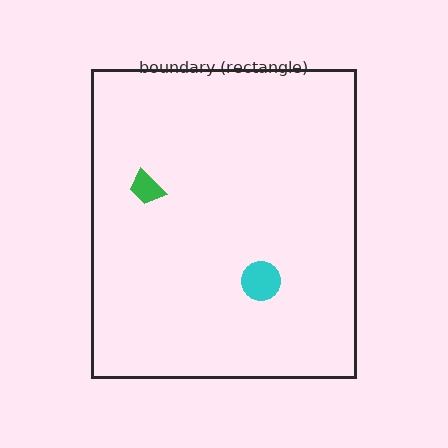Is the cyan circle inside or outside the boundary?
Inside.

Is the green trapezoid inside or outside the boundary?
Inside.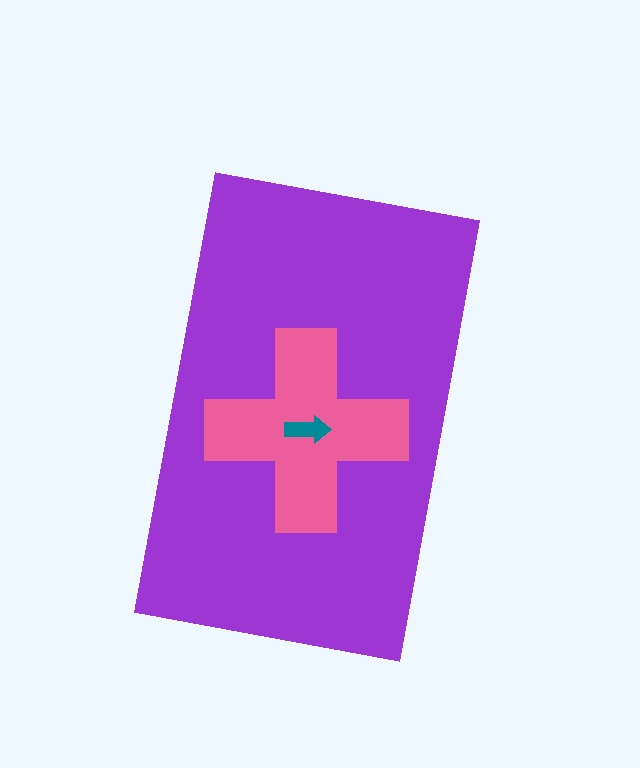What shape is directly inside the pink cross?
The teal arrow.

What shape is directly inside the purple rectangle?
The pink cross.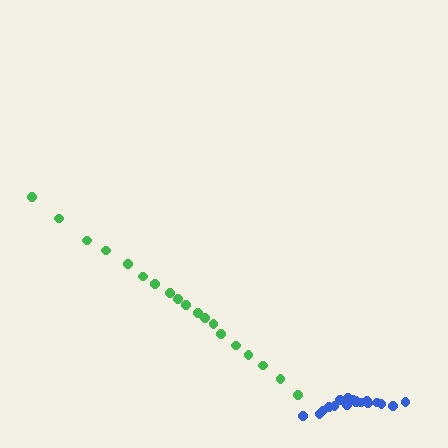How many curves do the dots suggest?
There are 2 distinct paths.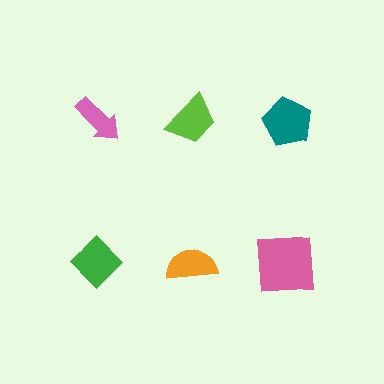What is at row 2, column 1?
A green diamond.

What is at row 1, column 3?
A teal pentagon.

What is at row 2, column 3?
A pink square.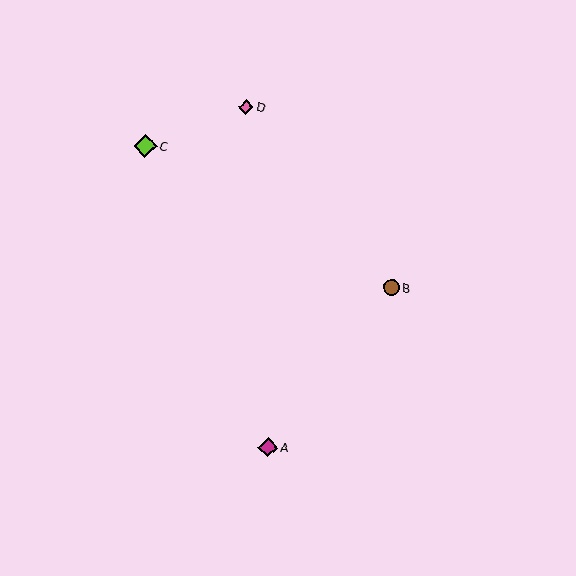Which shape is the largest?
The lime diamond (labeled C) is the largest.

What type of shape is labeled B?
Shape B is a brown circle.